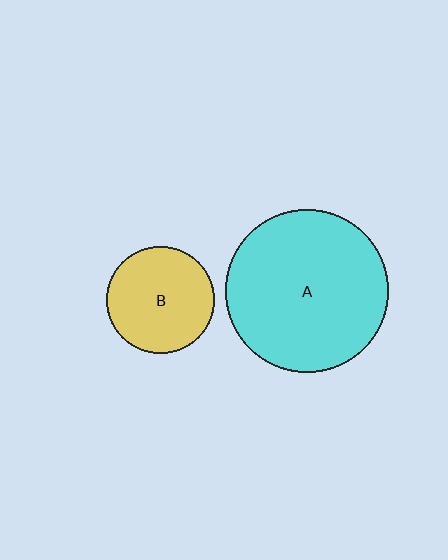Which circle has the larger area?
Circle A (cyan).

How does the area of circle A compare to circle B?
Approximately 2.3 times.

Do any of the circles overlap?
No, none of the circles overlap.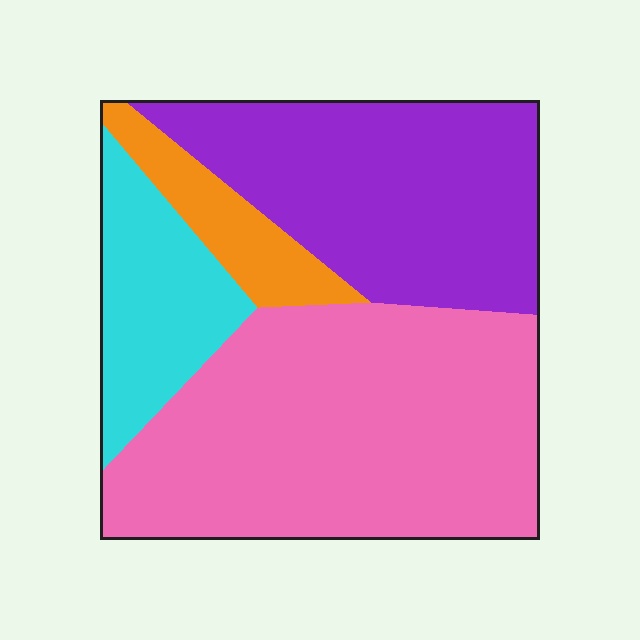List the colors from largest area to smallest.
From largest to smallest: pink, purple, cyan, orange.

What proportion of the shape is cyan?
Cyan covers around 15% of the shape.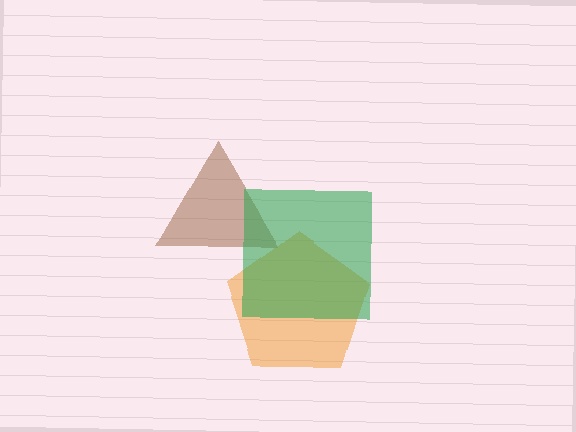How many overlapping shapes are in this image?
There are 3 overlapping shapes in the image.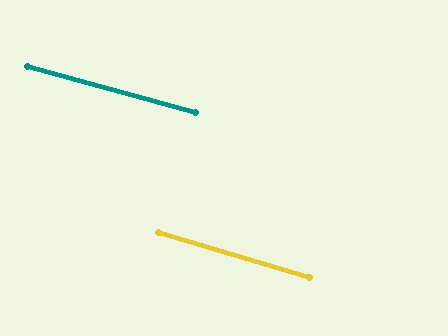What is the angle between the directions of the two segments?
Approximately 2 degrees.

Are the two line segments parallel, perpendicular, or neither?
Parallel — their directions differ by only 1.5°.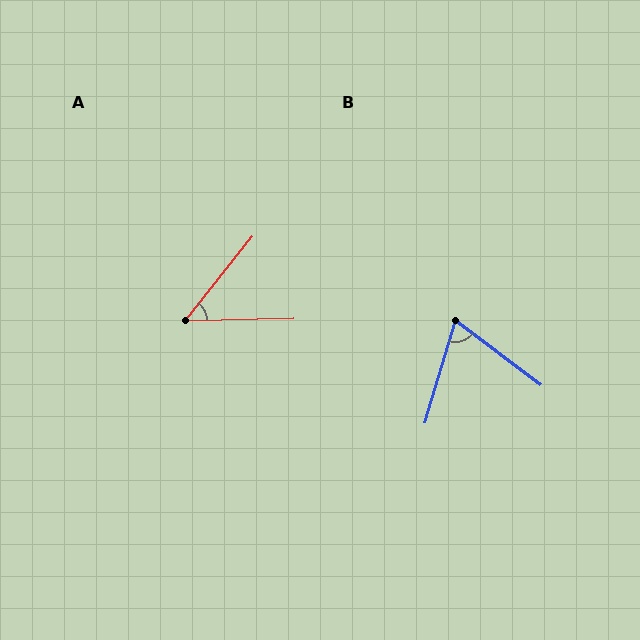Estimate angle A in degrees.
Approximately 50 degrees.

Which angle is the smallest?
A, at approximately 50 degrees.